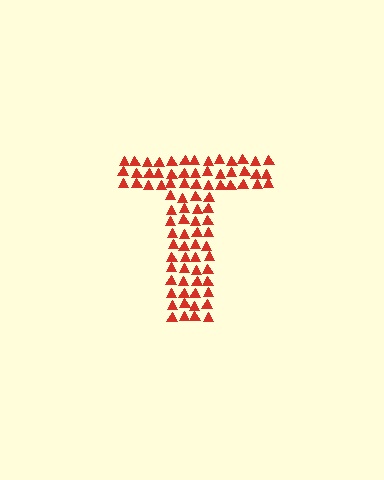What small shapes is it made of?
It is made of small triangles.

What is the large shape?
The large shape is the letter T.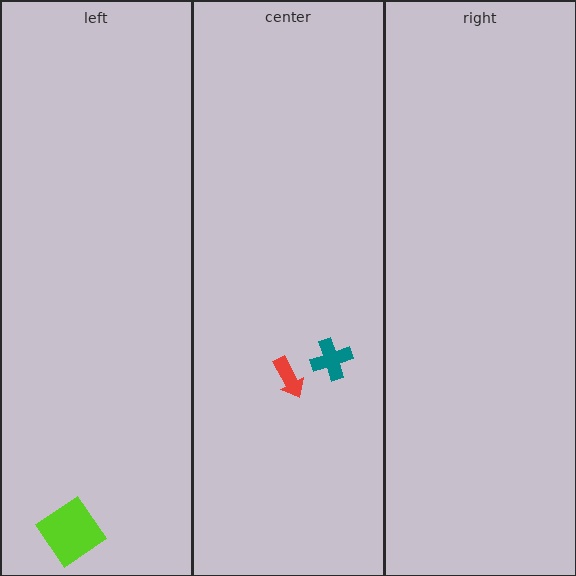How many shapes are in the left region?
1.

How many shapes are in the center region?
2.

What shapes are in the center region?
The red arrow, the teal cross.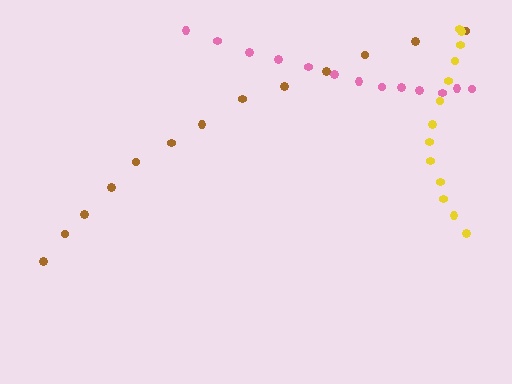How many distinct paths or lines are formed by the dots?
There are 3 distinct paths.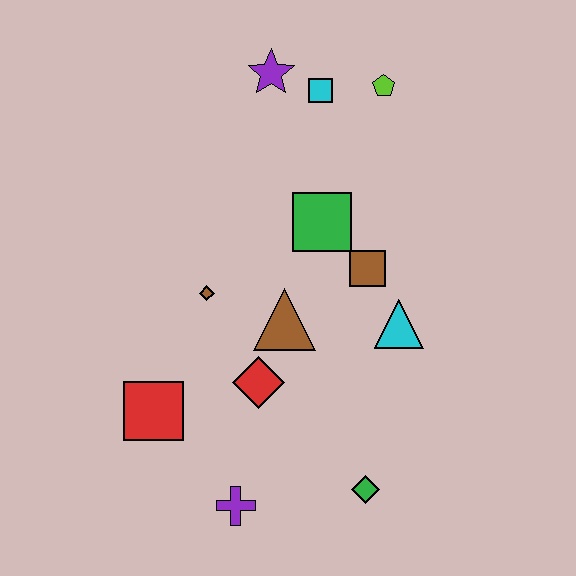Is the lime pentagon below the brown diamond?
No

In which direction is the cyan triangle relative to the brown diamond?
The cyan triangle is to the right of the brown diamond.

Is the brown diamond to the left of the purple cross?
Yes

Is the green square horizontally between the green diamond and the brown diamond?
Yes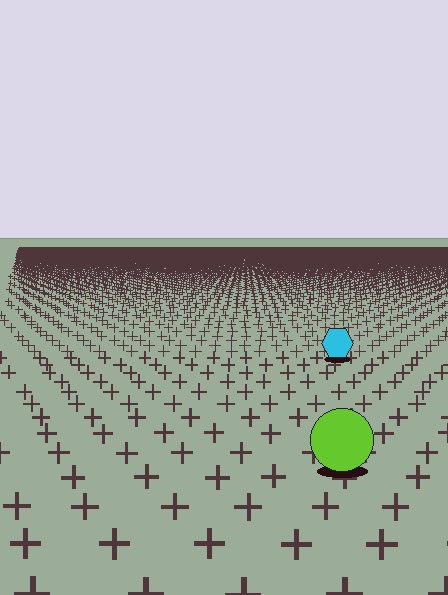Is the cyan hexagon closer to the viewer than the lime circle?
No. The lime circle is closer — you can tell from the texture gradient: the ground texture is coarser near it.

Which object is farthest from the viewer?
The cyan hexagon is farthest from the viewer. It appears smaller and the ground texture around it is denser.